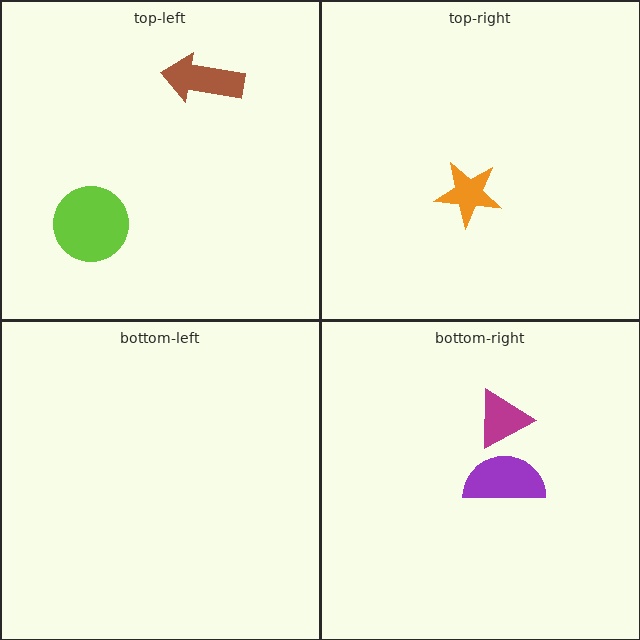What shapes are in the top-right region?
The orange star.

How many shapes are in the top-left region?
2.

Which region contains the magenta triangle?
The bottom-right region.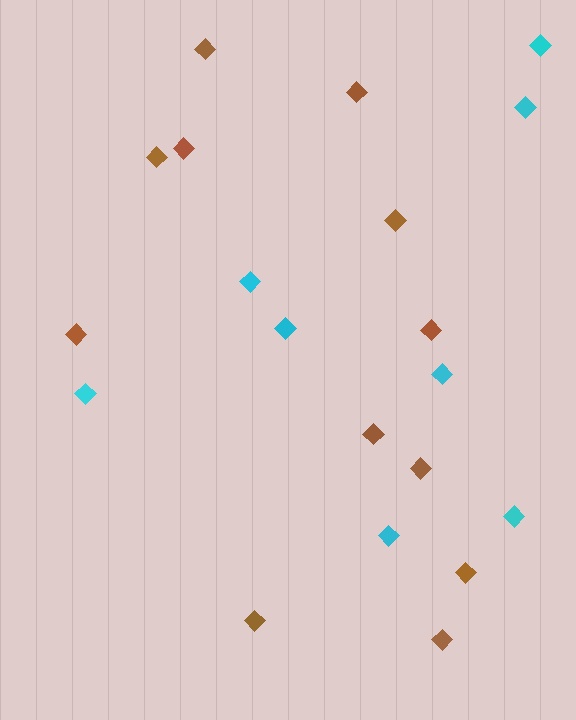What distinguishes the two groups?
There are 2 groups: one group of cyan diamonds (8) and one group of brown diamonds (12).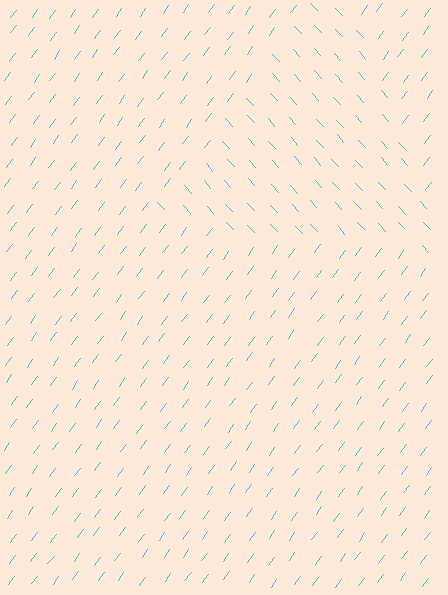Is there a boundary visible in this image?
Yes, there is a texture boundary formed by a change in line orientation.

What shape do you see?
I see a triangle.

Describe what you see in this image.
The image is filled with small cyan line segments. A triangle region in the image has lines oriented differently from the surrounding lines, creating a visible texture boundary.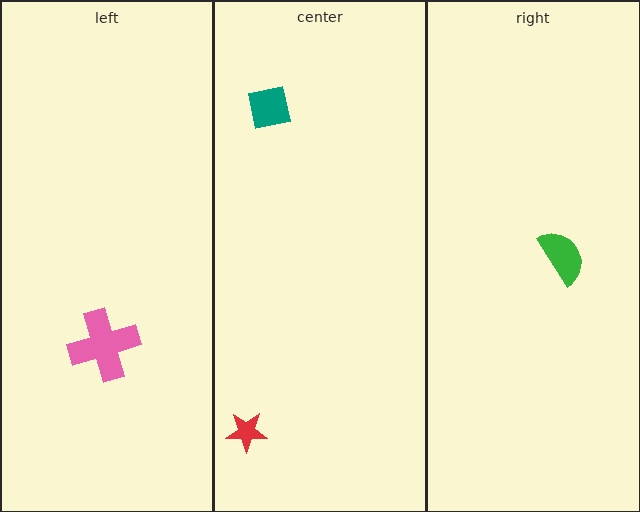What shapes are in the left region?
The pink cross.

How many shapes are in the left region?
1.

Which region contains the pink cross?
The left region.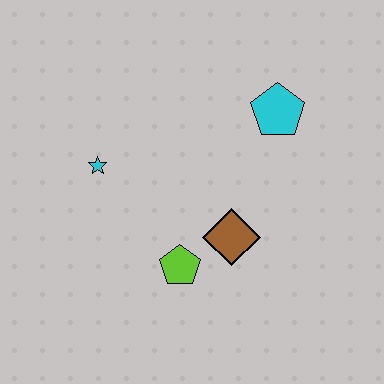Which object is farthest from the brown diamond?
The cyan star is farthest from the brown diamond.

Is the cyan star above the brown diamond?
Yes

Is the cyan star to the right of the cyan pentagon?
No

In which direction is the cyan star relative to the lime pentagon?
The cyan star is above the lime pentagon.